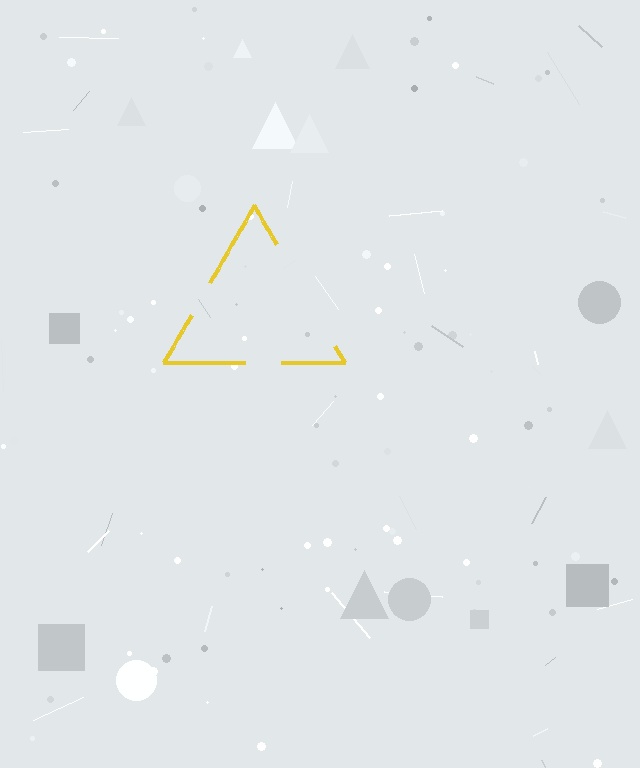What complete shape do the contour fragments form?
The contour fragments form a triangle.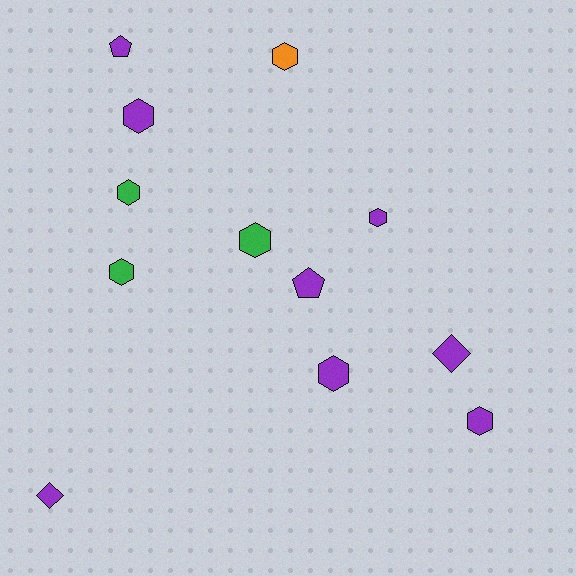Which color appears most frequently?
Purple, with 8 objects.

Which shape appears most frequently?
Hexagon, with 8 objects.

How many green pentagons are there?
There are no green pentagons.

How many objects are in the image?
There are 12 objects.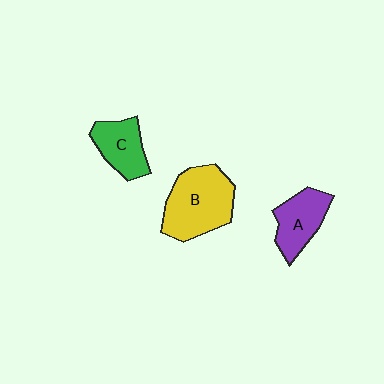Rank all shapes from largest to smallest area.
From largest to smallest: B (yellow), A (purple), C (green).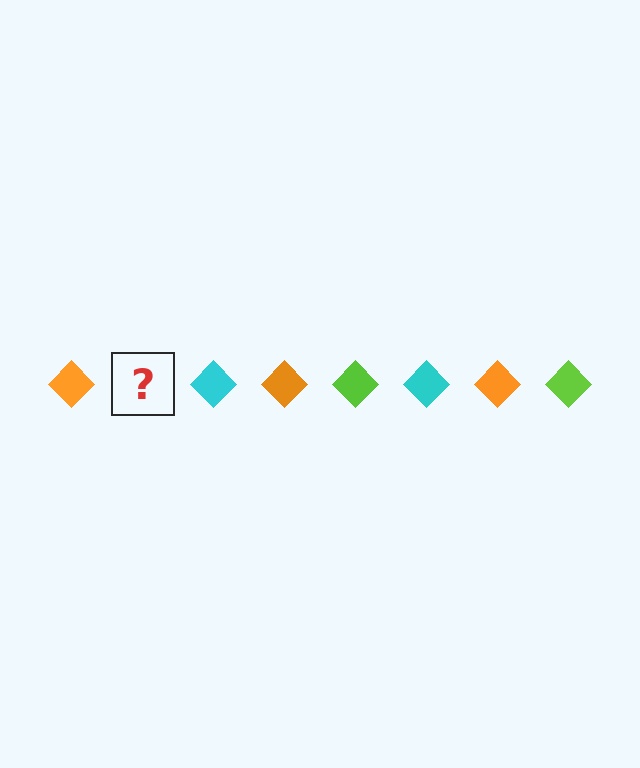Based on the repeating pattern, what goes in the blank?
The blank should be a lime diamond.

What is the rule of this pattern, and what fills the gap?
The rule is that the pattern cycles through orange, lime, cyan diamonds. The gap should be filled with a lime diamond.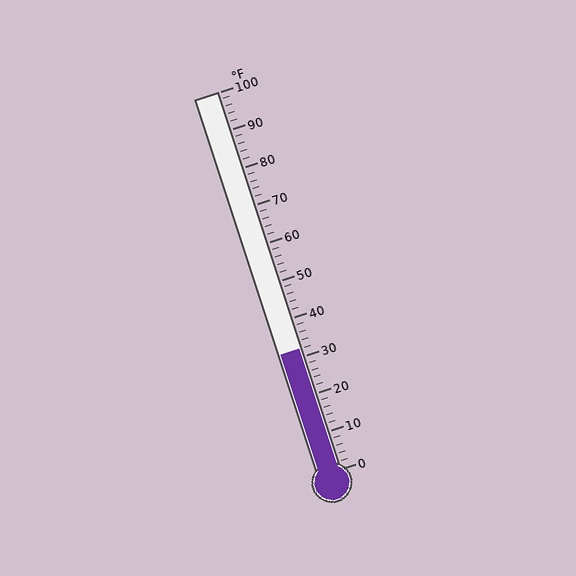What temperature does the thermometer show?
The thermometer shows approximately 32°F.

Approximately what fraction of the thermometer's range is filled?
The thermometer is filled to approximately 30% of its range.